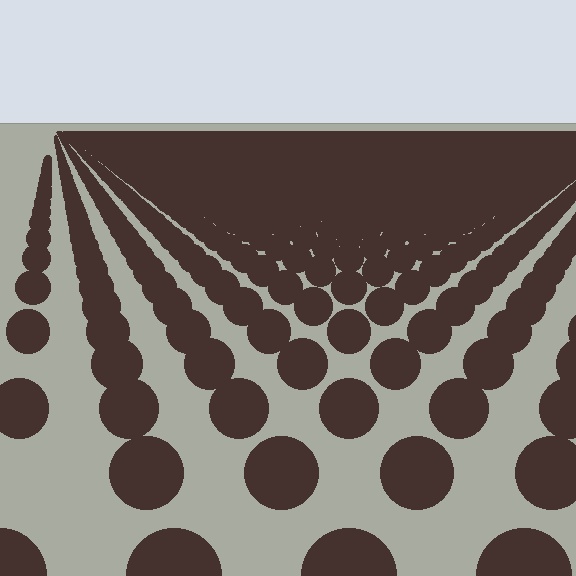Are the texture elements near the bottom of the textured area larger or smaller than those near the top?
Larger. Near the bottom, elements are closer to the viewer and appear at a bigger on-screen size.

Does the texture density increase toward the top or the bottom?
Density increases toward the top.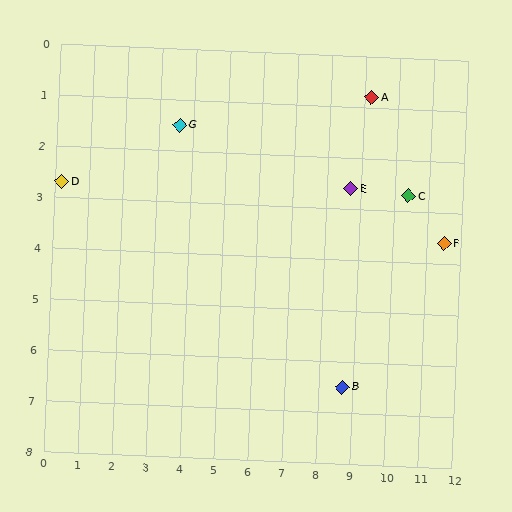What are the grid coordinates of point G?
Point G is at approximately (3.6, 1.5).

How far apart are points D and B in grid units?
Points D and B are about 9.3 grid units apart.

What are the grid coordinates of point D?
Point D is at approximately (0.2, 2.7).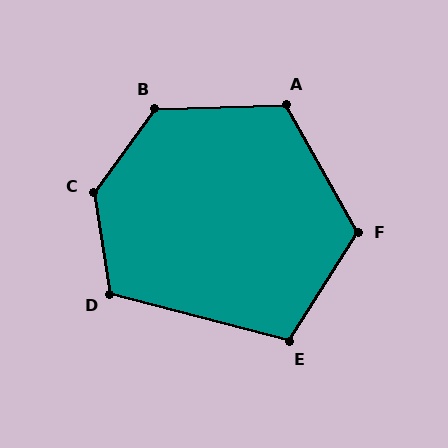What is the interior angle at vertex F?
Approximately 118 degrees (obtuse).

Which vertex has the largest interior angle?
C, at approximately 135 degrees.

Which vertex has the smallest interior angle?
E, at approximately 108 degrees.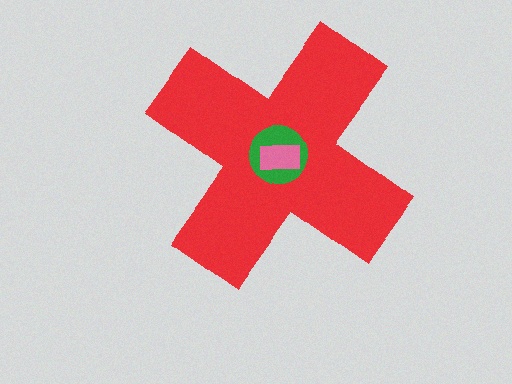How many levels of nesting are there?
3.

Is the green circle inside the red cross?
Yes.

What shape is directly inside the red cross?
The green circle.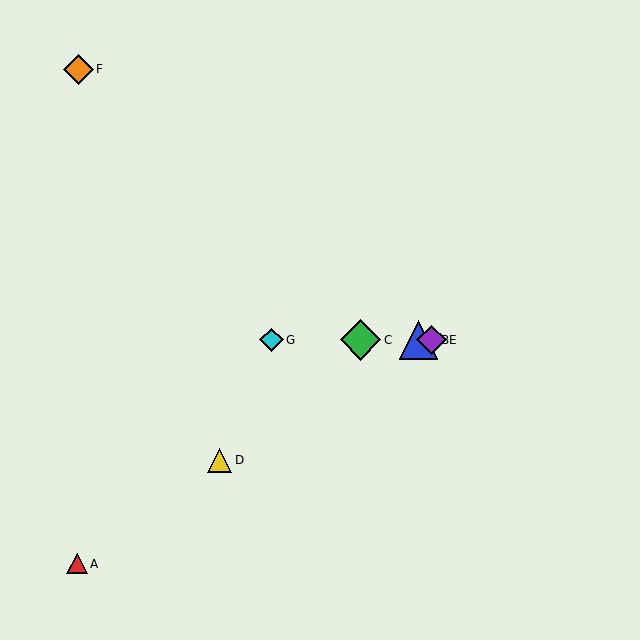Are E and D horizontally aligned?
No, E is at y≈340 and D is at y≈460.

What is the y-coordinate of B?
Object B is at y≈340.